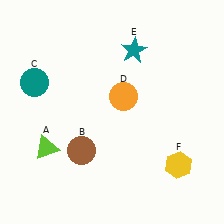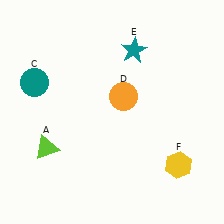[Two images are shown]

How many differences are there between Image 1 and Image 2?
There is 1 difference between the two images.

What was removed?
The brown circle (B) was removed in Image 2.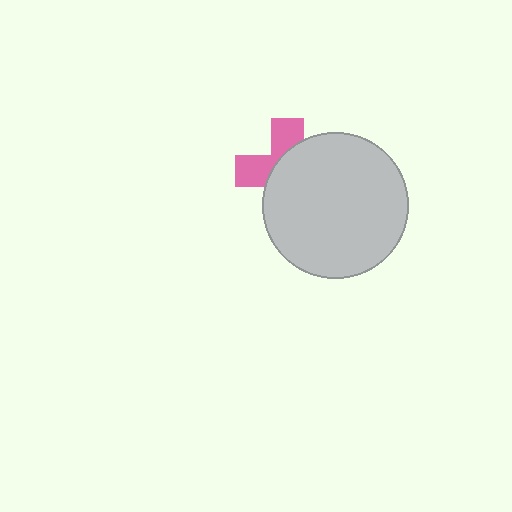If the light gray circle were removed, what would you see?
You would see the complete pink cross.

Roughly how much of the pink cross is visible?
A small part of it is visible (roughly 38%).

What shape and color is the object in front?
The object in front is a light gray circle.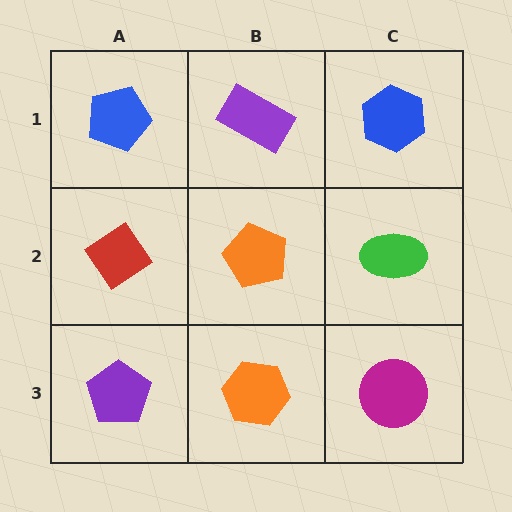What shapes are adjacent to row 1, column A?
A red diamond (row 2, column A), a purple rectangle (row 1, column B).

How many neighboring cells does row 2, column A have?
3.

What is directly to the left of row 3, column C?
An orange hexagon.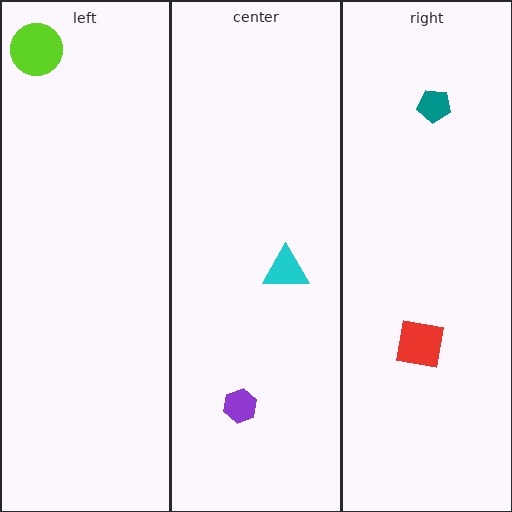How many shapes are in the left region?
1.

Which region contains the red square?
The right region.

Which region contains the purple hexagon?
The center region.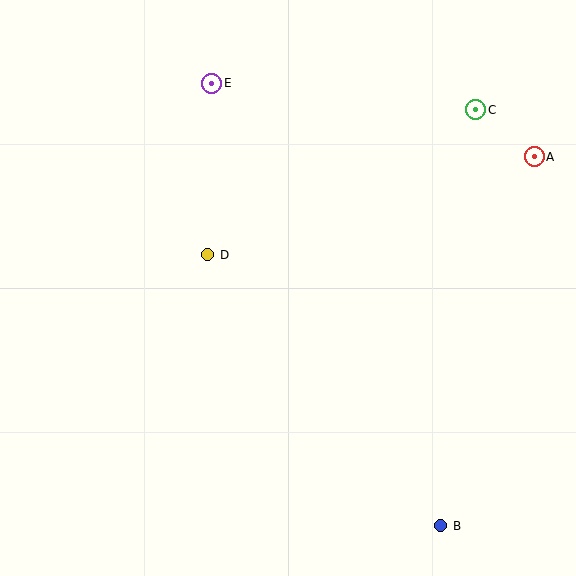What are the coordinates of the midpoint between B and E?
The midpoint between B and E is at (326, 305).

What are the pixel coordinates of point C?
Point C is at (476, 110).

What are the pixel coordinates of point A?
Point A is at (534, 157).